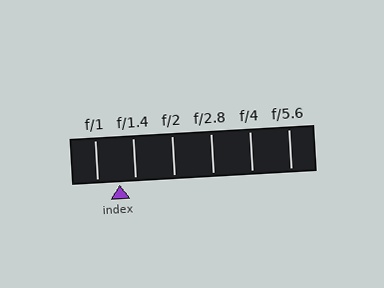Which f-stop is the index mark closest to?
The index mark is closest to f/1.4.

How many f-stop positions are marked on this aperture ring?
There are 6 f-stop positions marked.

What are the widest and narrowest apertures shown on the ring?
The widest aperture shown is f/1 and the narrowest is f/5.6.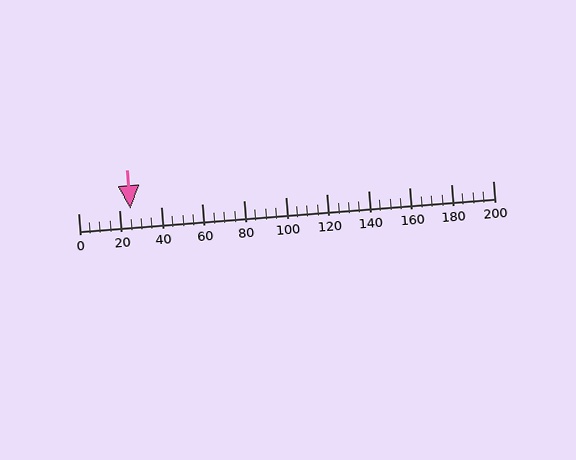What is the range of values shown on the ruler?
The ruler shows values from 0 to 200.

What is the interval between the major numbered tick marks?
The major tick marks are spaced 20 units apart.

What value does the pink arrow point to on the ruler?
The pink arrow points to approximately 25.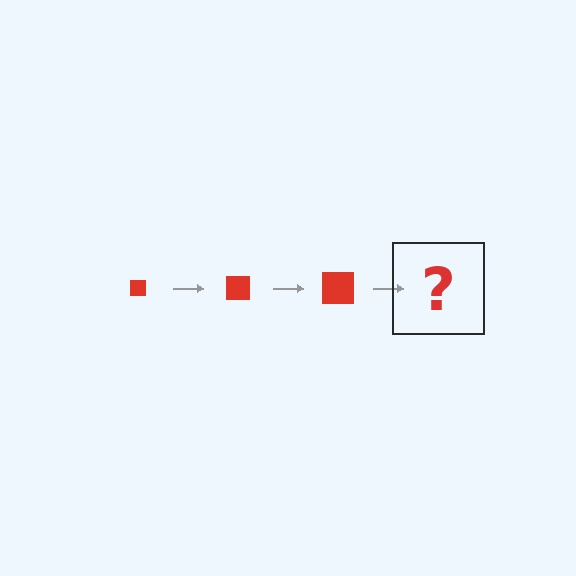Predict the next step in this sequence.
The next step is a red square, larger than the previous one.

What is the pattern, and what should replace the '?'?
The pattern is that the square gets progressively larger each step. The '?' should be a red square, larger than the previous one.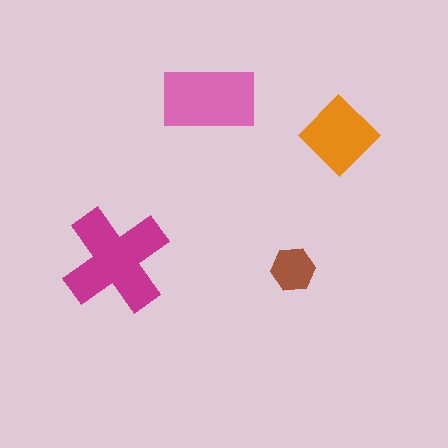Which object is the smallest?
The brown hexagon.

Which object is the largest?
The magenta cross.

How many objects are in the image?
There are 4 objects in the image.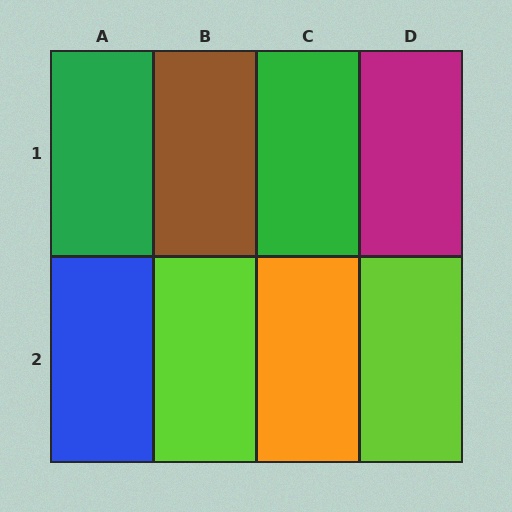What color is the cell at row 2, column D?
Lime.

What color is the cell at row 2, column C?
Orange.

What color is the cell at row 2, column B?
Lime.